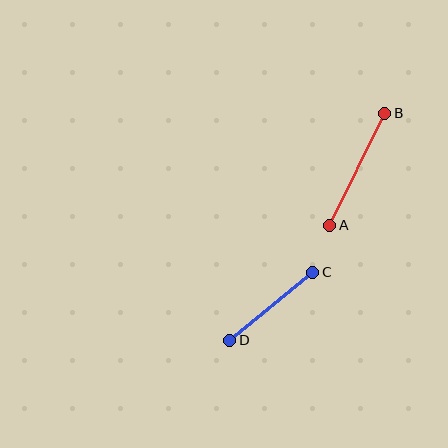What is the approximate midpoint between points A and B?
The midpoint is at approximately (357, 169) pixels.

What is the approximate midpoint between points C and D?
The midpoint is at approximately (271, 306) pixels.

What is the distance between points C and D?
The distance is approximately 107 pixels.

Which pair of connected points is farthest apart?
Points A and B are farthest apart.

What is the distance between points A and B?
The distance is approximately 125 pixels.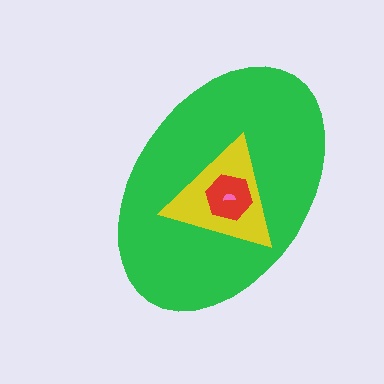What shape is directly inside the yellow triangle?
The red hexagon.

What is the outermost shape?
The green ellipse.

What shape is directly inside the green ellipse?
The yellow triangle.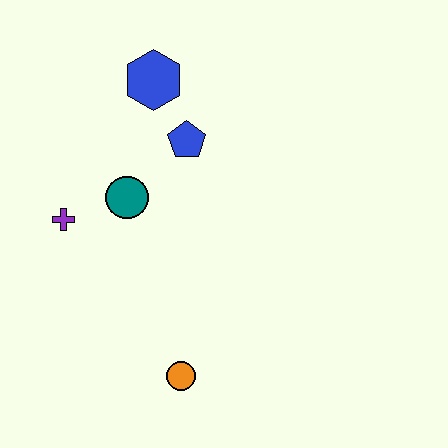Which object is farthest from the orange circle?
The blue hexagon is farthest from the orange circle.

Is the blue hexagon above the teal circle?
Yes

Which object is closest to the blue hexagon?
The blue pentagon is closest to the blue hexagon.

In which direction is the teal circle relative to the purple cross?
The teal circle is to the right of the purple cross.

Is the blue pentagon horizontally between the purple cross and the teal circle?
No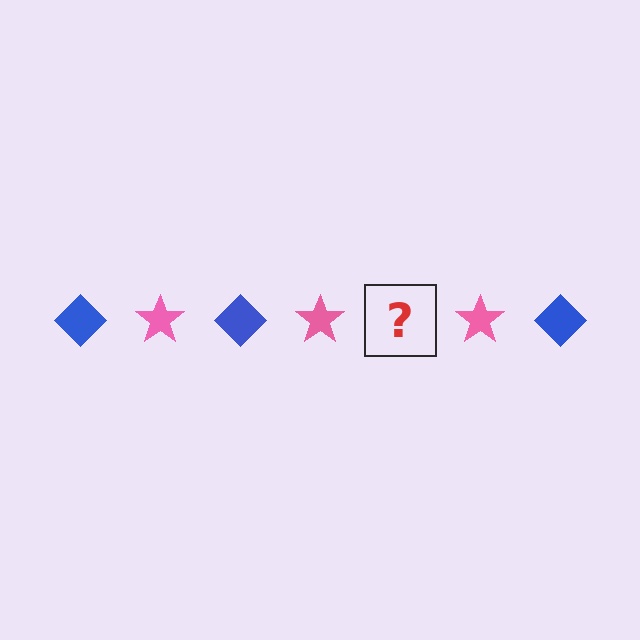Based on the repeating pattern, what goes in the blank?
The blank should be a blue diamond.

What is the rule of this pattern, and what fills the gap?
The rule is that the pattern alternates between blue diamond and pink star. The gap should be filled with a blue diamond.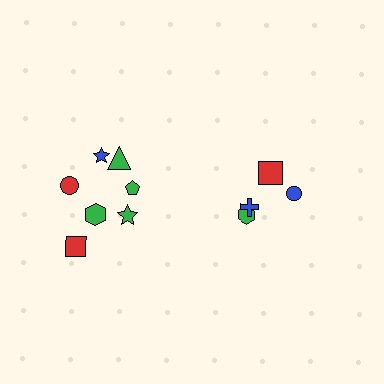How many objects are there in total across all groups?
There are 11 objects.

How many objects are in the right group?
There are 4 objects.